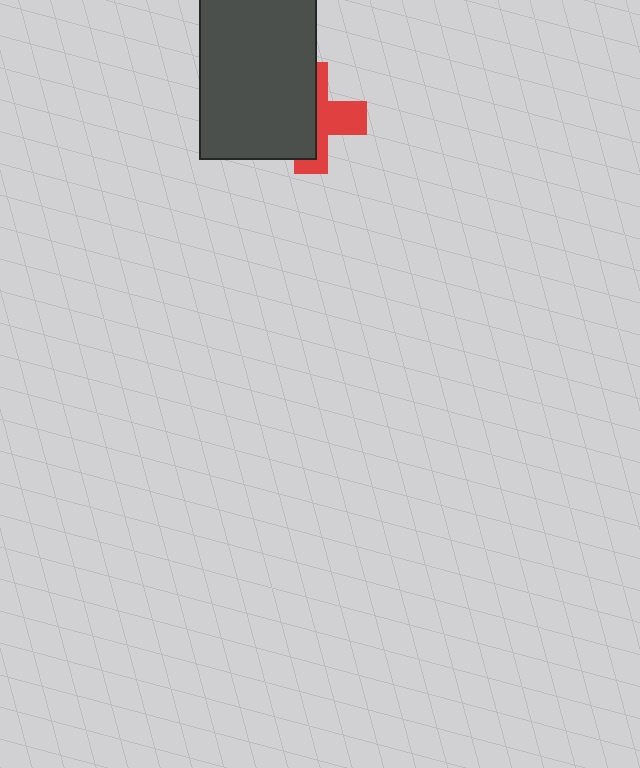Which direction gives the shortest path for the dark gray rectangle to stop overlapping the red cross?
Moving left gives the shortest separation.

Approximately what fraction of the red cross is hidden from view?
Roughly 56% of the red cross is hidden behind the dark gray rectangle.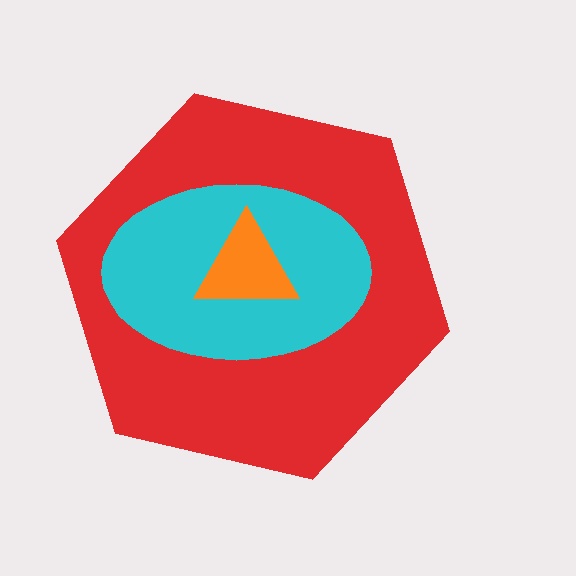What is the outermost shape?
The red hexagon.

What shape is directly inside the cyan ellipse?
The orange triangle.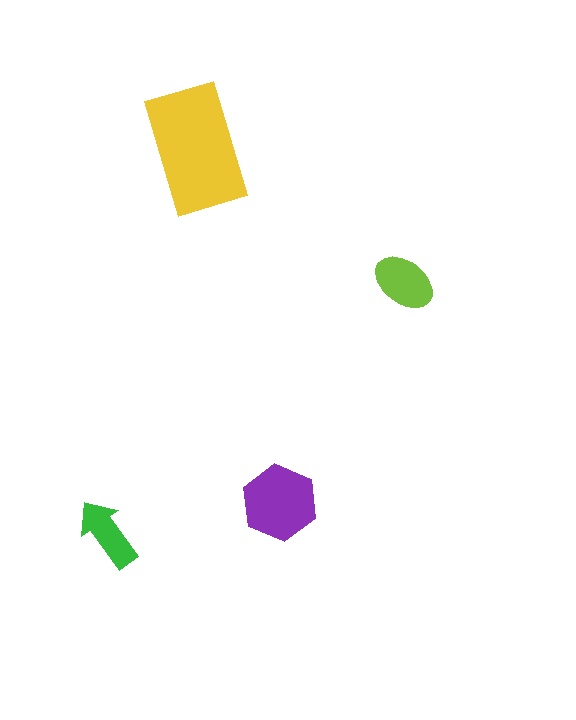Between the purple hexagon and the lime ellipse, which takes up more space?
The purple hexagon.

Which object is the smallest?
The green arrow.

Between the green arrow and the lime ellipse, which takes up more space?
The lime ellipse.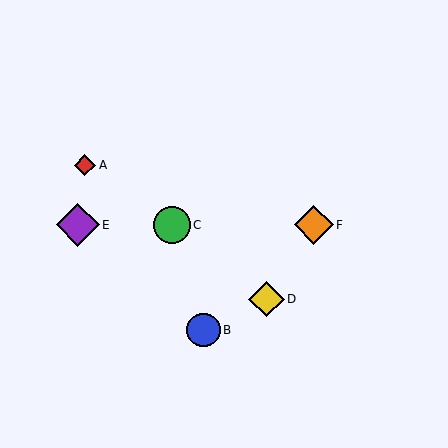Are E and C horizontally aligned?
Yes, both are at y≈225.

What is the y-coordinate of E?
Object E is at y≈225.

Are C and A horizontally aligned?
No, C is at y≈225 and A is at y≈165.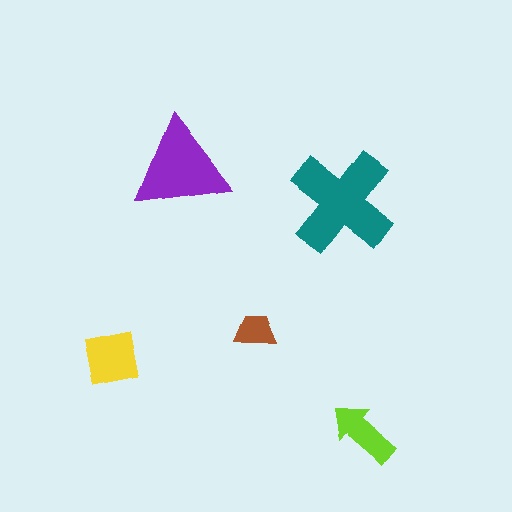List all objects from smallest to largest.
The brown trapezoid, the lime arrow, the yellow square, the purple triangle, the teal cross.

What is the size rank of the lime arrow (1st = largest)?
4th.